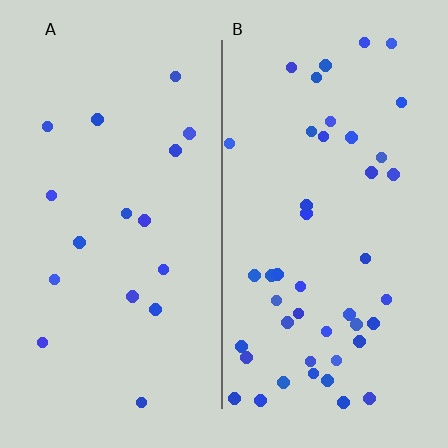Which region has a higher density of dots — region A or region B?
B (the right).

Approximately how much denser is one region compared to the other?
Approximately 2.7× — region B over region A.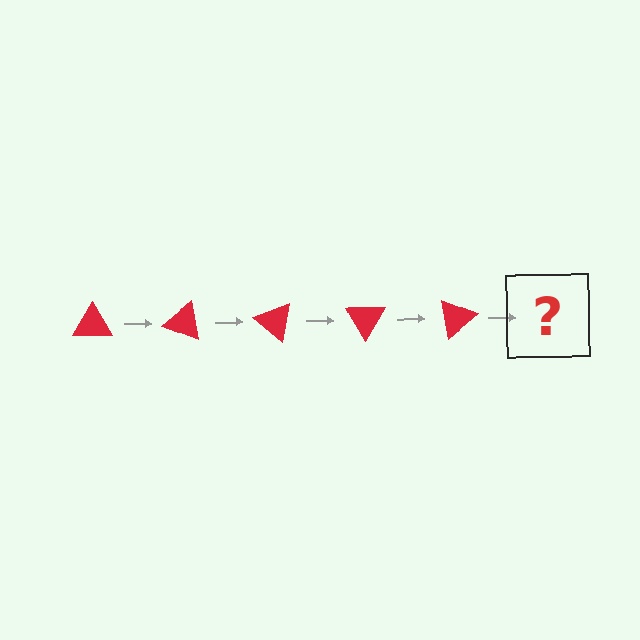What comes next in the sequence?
The next element should be a red triangle rotated 100 degrees.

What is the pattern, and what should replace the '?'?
The pattern is that the triangle rotates 20 degrees each step. The '?' should be a red triangle rotated 100 degrees.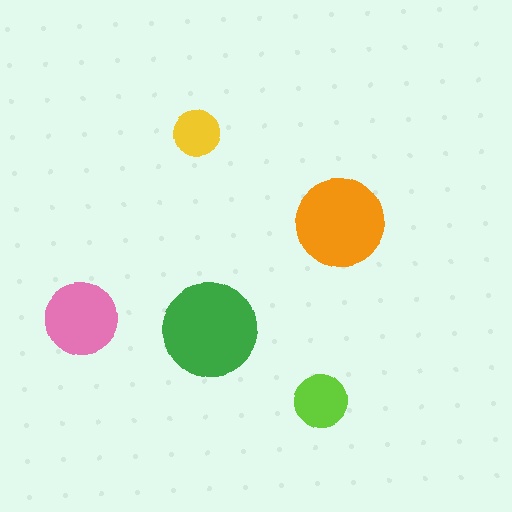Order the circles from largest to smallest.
the green one, the orange one, the pink one, the lime one, the yellow one.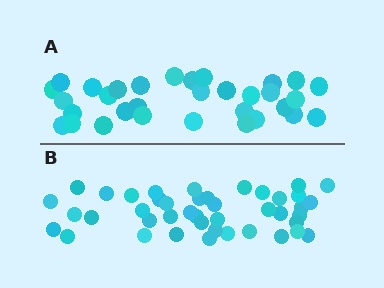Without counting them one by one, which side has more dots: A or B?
Region B (the bottom region) has more dots.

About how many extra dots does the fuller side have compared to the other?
Region B has roughly 12 or so more dots than region A.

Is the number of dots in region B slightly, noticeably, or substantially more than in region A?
Region B has noticeably more, but not dramatically so. The ratio is roughly 1.3 to 1.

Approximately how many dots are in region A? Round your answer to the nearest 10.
About 30 dots. (The exact count is 32, which rounds to 30.)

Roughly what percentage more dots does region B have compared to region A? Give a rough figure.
About 35% more.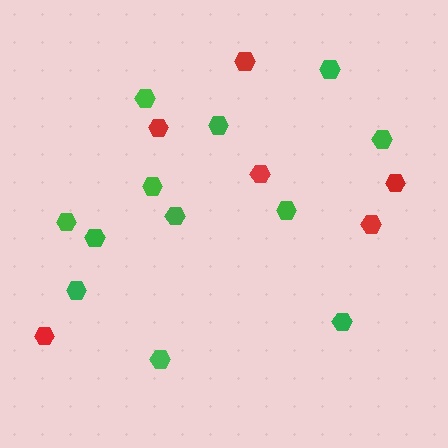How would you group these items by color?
There are 2 groups: one group of green hexagons (12) and one group of red hexagons (6).